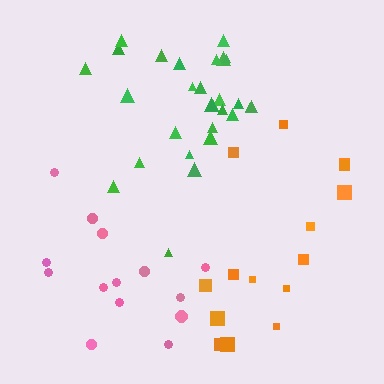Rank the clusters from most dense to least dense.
green, pink, orange.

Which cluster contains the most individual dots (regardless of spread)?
Green (28).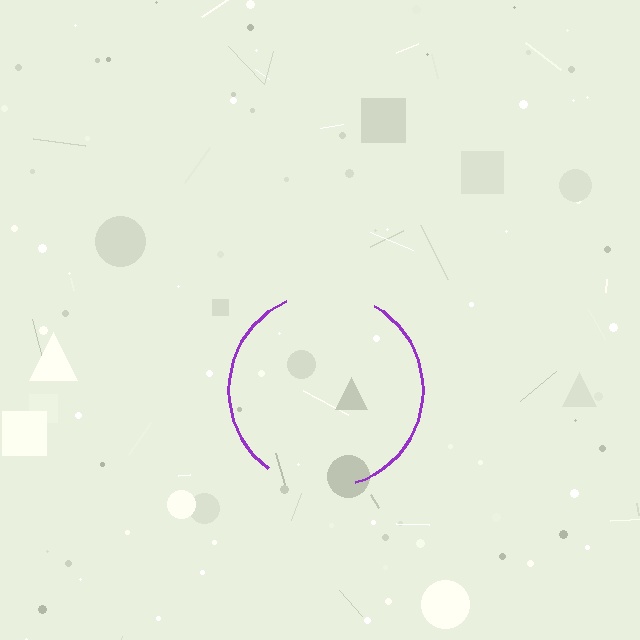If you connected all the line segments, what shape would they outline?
They would outline a circle.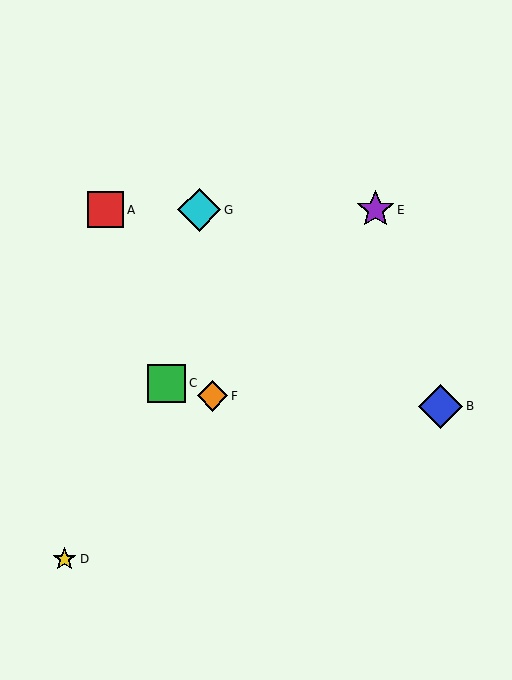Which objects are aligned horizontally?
Objects A, E, G are aligned horizontally.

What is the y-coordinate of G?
Object G is at y≈210.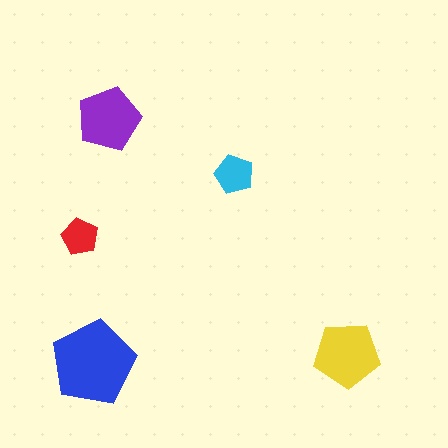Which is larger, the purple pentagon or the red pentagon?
The purple one.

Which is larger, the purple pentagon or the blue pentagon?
The blue one.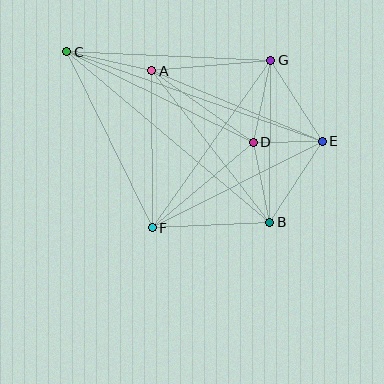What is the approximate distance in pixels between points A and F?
The distance between A and F is approximately 157 pixels.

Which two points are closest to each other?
Points D and E are closest to each other.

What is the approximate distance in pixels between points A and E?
The distance between A and E is approximately 184 pixels.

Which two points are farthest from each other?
Points C and E are farthest from each other.